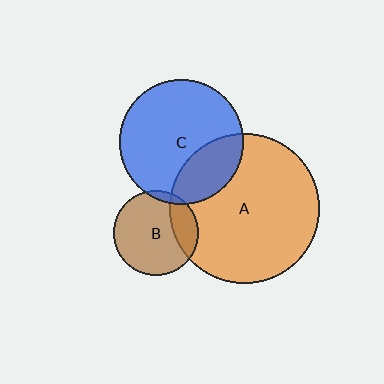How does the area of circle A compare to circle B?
Approximately 3.1 times.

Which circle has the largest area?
Circle A (orange).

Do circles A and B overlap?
Yes.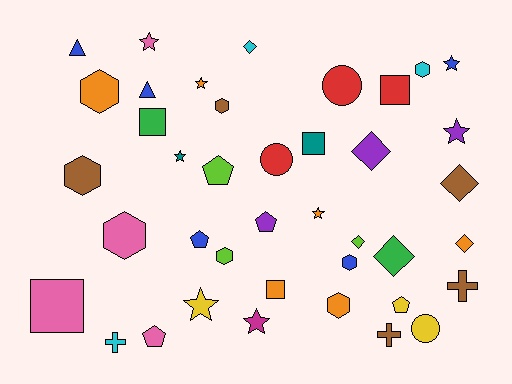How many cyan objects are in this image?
There are 3 cyan objects.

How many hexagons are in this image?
There are 8 hexagons.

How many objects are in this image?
There are 40 objects.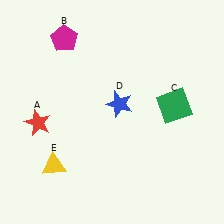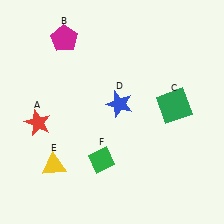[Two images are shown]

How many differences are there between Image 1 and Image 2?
There is 1 difference between the two images.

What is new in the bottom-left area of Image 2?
A green diamond (F) was added in the bottom-left area of Image 2.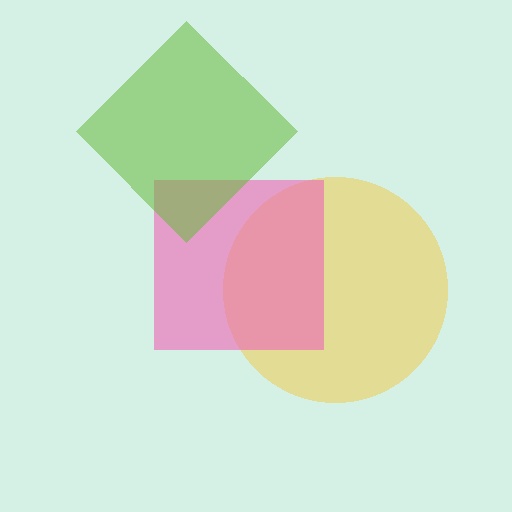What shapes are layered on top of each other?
The layered shapes are: a yellow circle, a pink square, a lime diamond.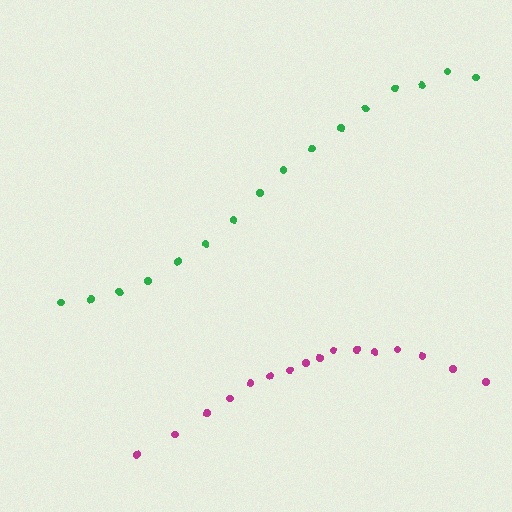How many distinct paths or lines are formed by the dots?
There are 2 distinct paths.